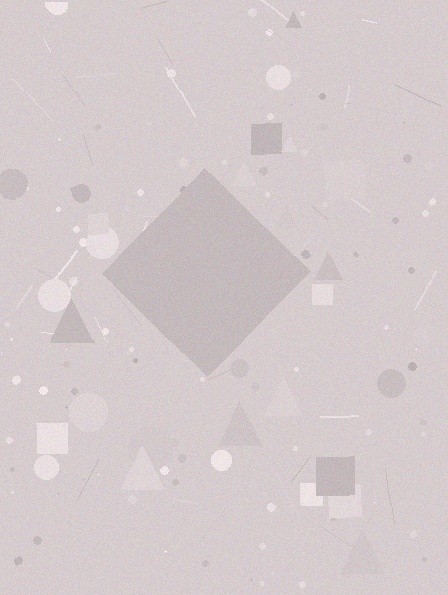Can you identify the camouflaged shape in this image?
The camouflaged shape is a diamond.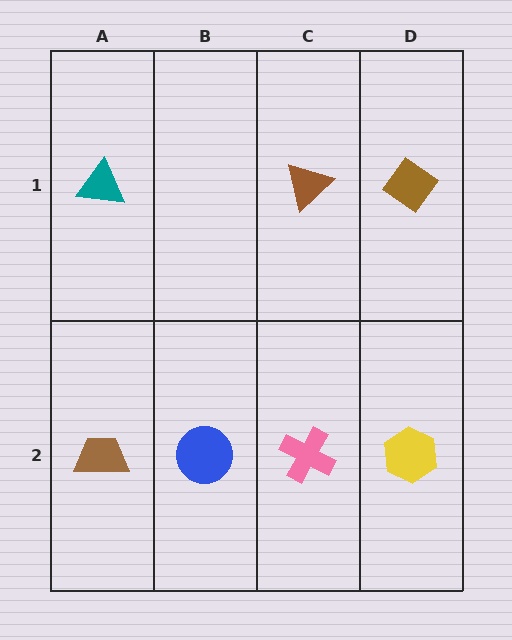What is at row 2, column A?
A brown trapezoid.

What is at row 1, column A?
A teal triangle.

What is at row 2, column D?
A yellow hexagon.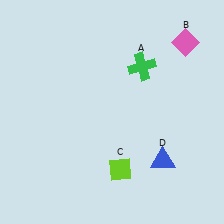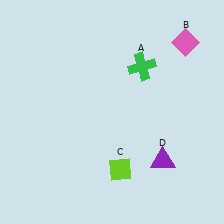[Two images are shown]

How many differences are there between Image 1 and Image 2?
There is 1 difference between the two images.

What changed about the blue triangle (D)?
In Image 1, D is blue. In Image 2, it changed to purple.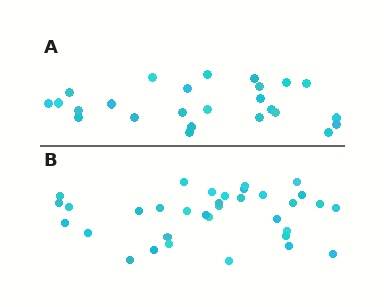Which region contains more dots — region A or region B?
Region B (the bottom region) has more dots.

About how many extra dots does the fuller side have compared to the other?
Region B has roughly 8 or so more dots than region A.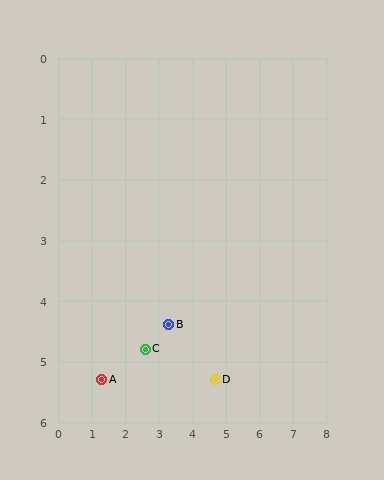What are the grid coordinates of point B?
Point B is at approximately (3.3, 4.4).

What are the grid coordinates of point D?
Point D is at approximately (4.7, 5.3).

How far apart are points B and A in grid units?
Points B and A are about 2.2 grid units apart.